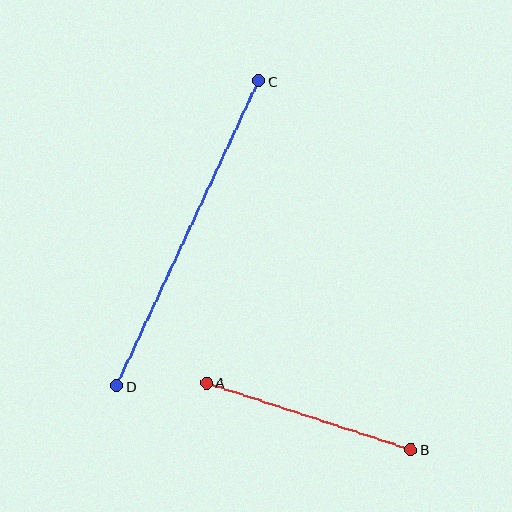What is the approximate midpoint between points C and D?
The midpoint is at approximately (188, 233) pixels.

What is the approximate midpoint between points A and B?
The midpoint is at approximately (309, 416) pixels.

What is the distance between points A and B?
The distance is approximately 215 pixels.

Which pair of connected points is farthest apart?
Points C and D are farthest apart.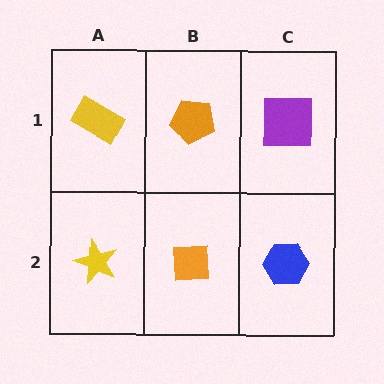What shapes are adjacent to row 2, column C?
A purple square (row 1, column C), an orange square (row 2, column B).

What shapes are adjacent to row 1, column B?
An orange square (row 2, column B), a yellow rectangle (row 1, column A), a purple square (row 1, column C).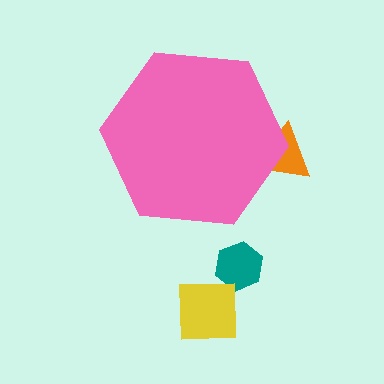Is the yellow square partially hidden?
No, the yellow square is fully visible.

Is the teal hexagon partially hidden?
No, the teal hexagon is fully visible.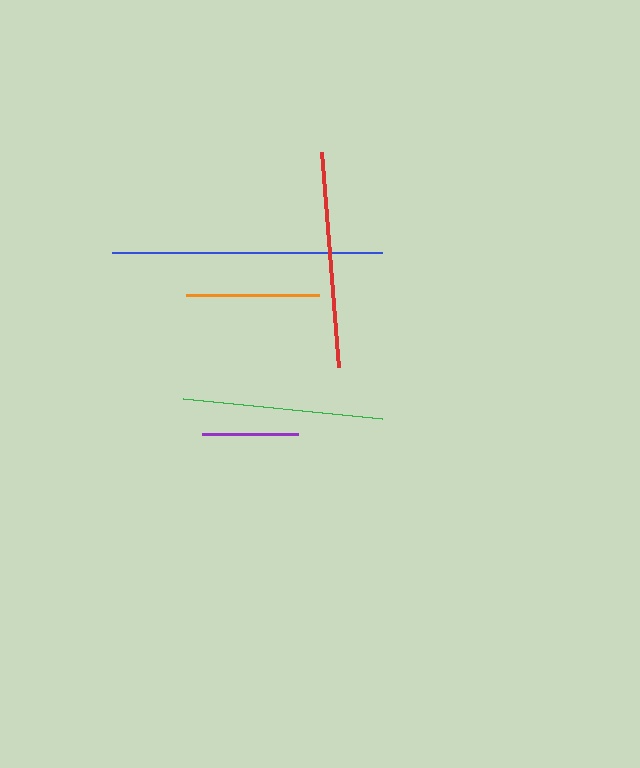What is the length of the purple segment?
The purple segment is approximately 96 pixels long.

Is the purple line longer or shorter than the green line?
The green line is longer than the purple line.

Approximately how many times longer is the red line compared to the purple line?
The red line is approximately 2.2 times the length of the purple line.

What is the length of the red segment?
The red segment is approximately 216 pixels long.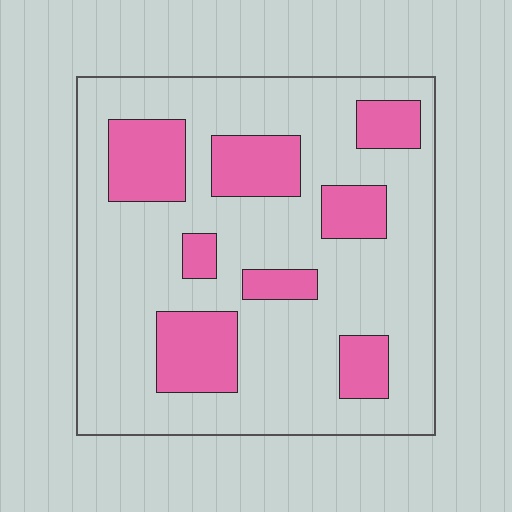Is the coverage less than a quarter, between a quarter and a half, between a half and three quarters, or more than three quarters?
Between a quarter and a half.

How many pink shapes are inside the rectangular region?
8.